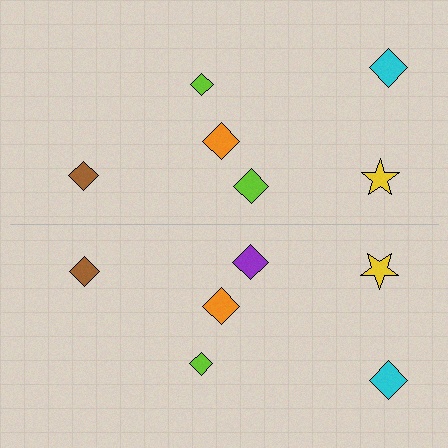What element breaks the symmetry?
The purple diamond on the bottom side breaks the symmetry — its mirror counterpart is lime.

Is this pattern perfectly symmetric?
No, the pattern is not perfectly symmetric. The purple diamond on the bottom side breaks the symmetry — its mirror counterpart is lime.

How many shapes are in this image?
There are 12 shapes in this image.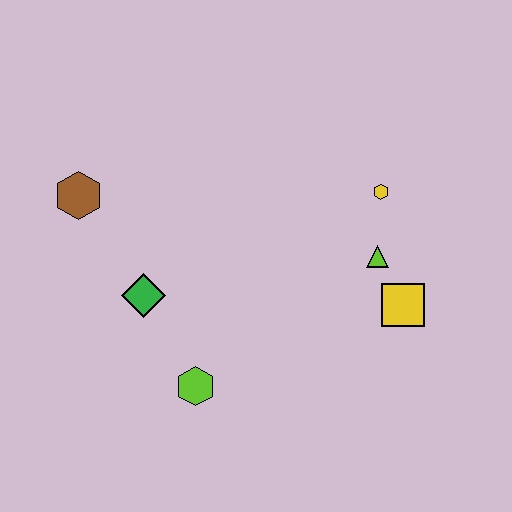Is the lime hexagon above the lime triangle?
No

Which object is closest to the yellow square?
The lime triangle is closest to the yellow square.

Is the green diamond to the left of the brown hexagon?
No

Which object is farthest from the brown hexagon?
The yellow square is farthest from the brown hexagon.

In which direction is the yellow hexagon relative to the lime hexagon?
The yellow hexagon is above the lime hexagon.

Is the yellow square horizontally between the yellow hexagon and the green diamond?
No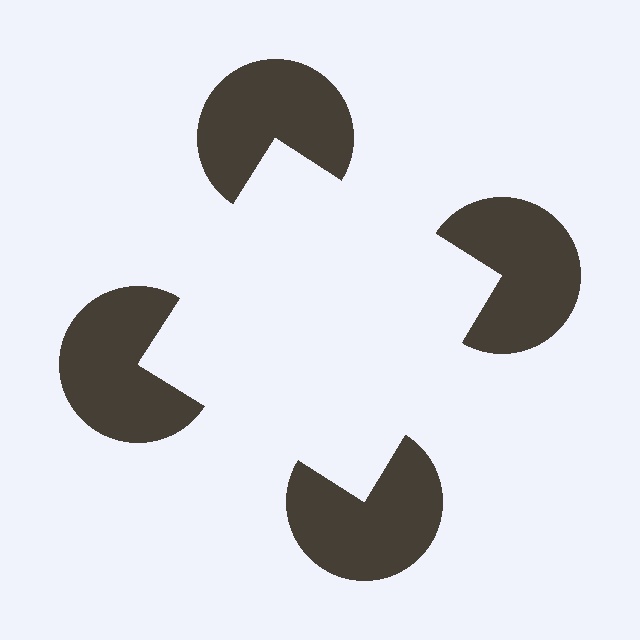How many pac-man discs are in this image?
There are 4 — one at each vertex of the illusory square.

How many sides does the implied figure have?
4 sides.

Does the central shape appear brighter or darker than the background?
It typically appears slightly brighter than the background, even though no actual brightness change is drawn.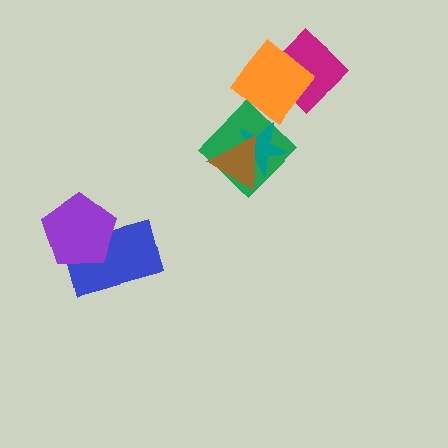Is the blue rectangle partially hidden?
Yes, it is partially covered by another shape.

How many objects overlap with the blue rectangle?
1 object overlaps with the blue rectangle.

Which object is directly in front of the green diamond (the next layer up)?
The teal star is directly in front of the green diamond.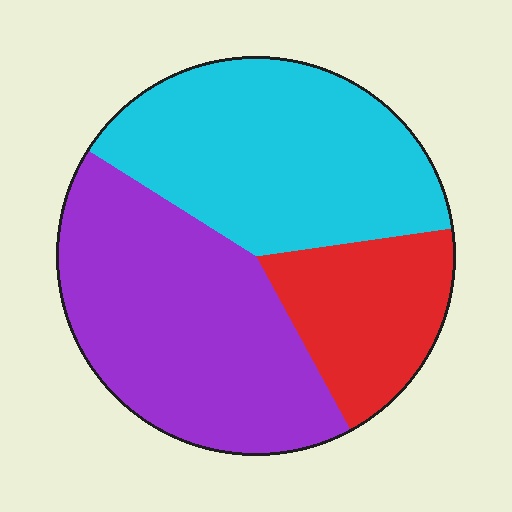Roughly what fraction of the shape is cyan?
Cyan takes up between a quarter and a half of the shape.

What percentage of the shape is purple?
Purple covers 42% of the shape.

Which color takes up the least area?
Red, at roughly 20%.